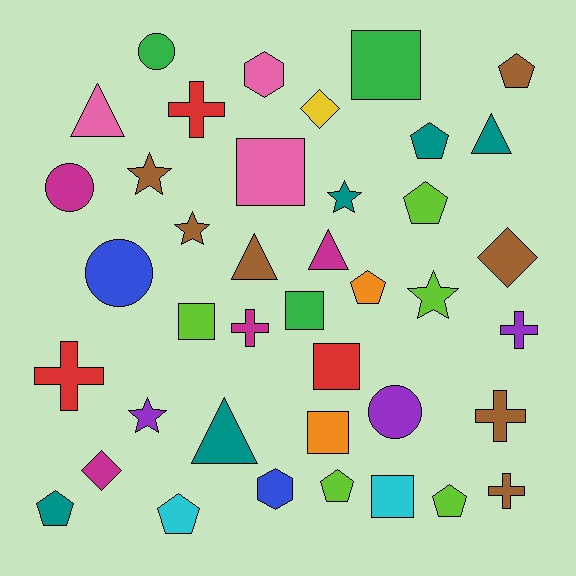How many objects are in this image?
There are 40 objects.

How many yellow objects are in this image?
There is 1 yellow object.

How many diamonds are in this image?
There are 3 diamonds.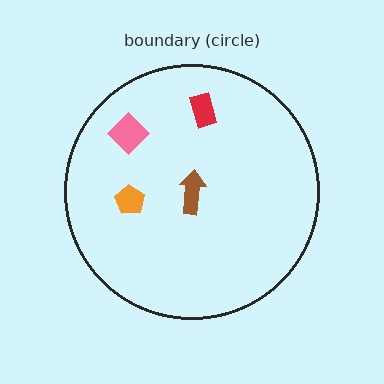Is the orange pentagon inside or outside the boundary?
Inside.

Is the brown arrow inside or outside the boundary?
Inside.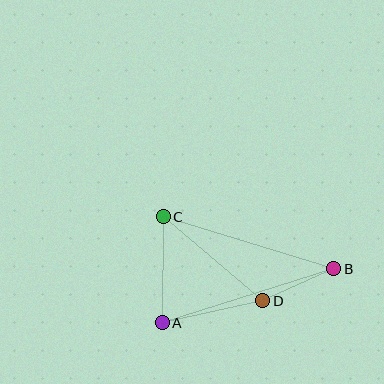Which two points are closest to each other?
Points B and D are closest to each other.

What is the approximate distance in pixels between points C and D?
The distance between C and D is approximately 131 pixels.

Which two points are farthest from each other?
Points A and B are farthest from each other.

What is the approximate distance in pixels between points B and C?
The distance between B and C is approximately 178 pixels.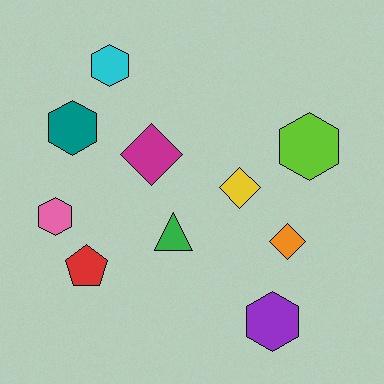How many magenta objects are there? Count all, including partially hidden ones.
There is 1 magenta object.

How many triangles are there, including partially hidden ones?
There is 1 triangle.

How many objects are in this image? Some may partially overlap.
There are 10 objects.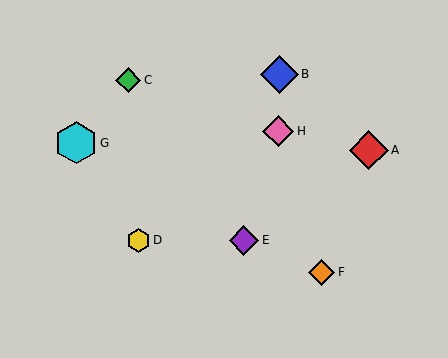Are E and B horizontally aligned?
No, E is at y≈240 and B is at y≈74.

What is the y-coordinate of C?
Object C is at y≈80.